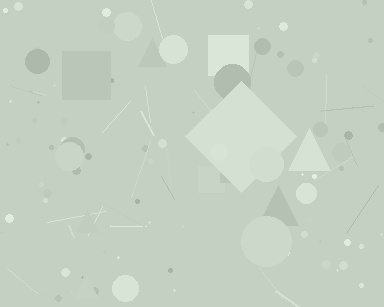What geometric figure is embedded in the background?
A diamond is embedded in the background.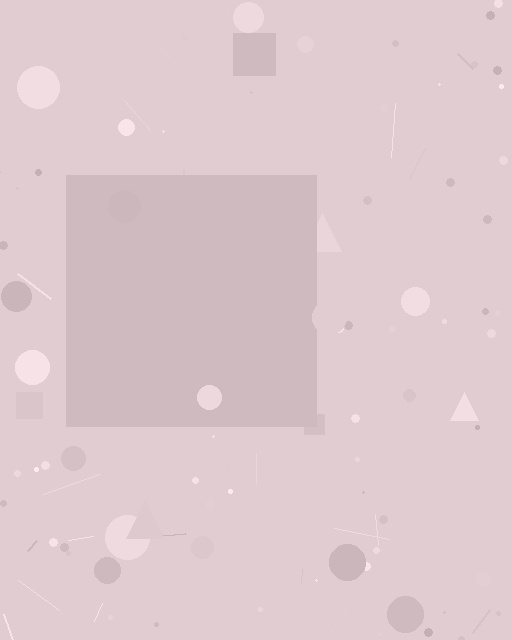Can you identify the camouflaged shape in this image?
The camouflaged shape is a square.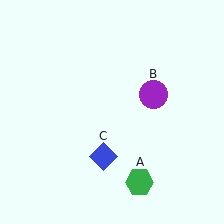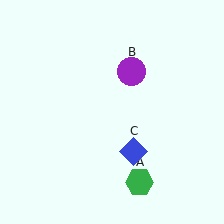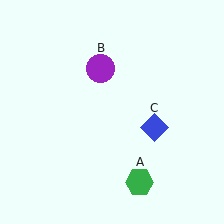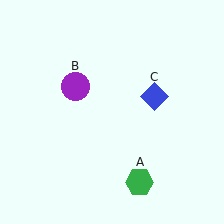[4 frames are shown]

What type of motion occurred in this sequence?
The purple circle (object B), blue diamond (object C) rotated counterclockwise around the center of the scene.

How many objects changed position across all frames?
2 objects changed position: purple circle (object B), blue diamond (object C).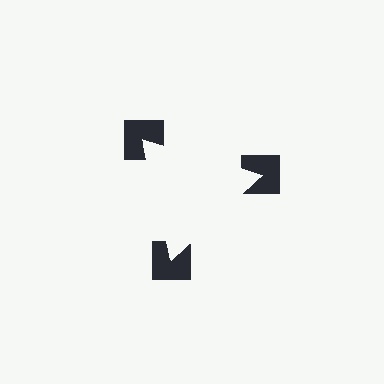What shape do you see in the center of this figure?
An illusory triangle — its edges are inferred from the aligned wedge cuts in the notched squares, not physically drawn.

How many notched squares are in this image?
There are 3 — one at each vertex of the illusory triangle.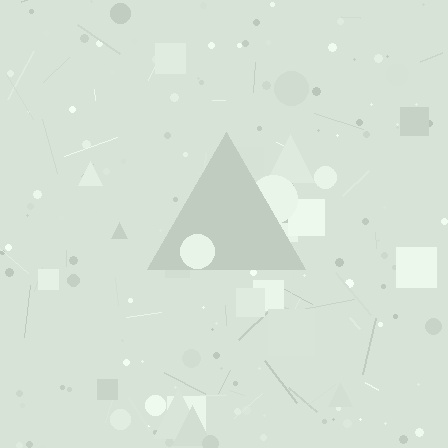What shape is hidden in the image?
A triangle is hidden in the image.